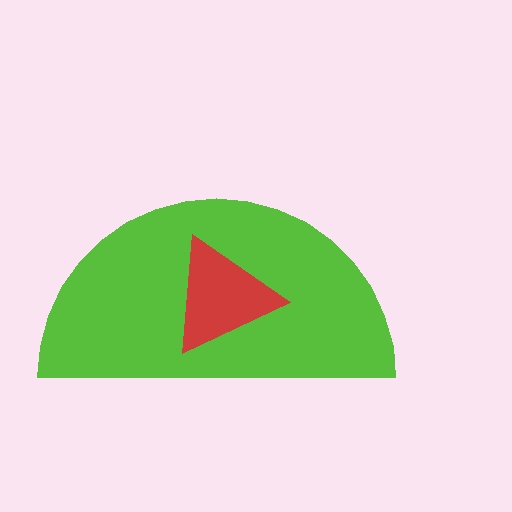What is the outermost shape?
The lime semicircle.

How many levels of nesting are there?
2.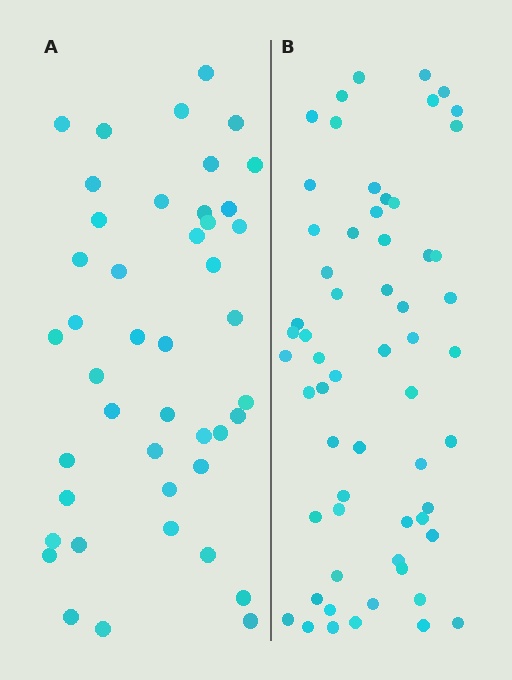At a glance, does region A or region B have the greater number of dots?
Region B (the right region) has more dots.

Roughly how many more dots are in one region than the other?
Region B has approximately 15 more dots than region A.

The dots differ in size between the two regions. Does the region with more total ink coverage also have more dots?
No. Region A has more total ink coverage because its dots are larger, but region B actually contains more individual dots. Total area can be misleading — the number of items is what matters here.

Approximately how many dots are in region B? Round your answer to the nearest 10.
About 60 dots.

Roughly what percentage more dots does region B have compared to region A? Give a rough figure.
About 35% more.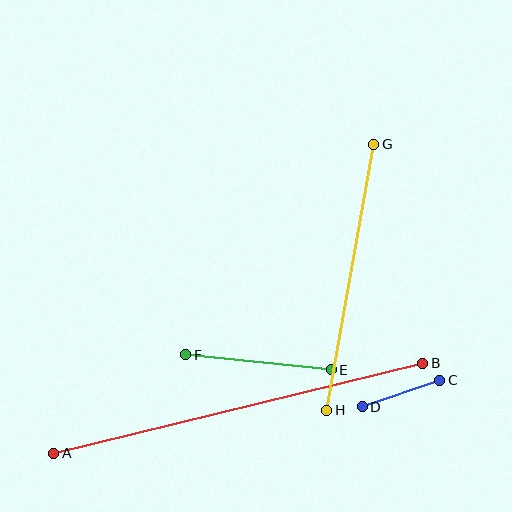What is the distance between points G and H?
The distance is approximately 270 pixels.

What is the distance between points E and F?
The distance is approximately 146 pixels.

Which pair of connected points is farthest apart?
Points A and B are farthest apart.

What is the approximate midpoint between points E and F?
The midpoint is at approximately (259, 362) pixels.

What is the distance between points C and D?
The distance is approximately 82 pixels.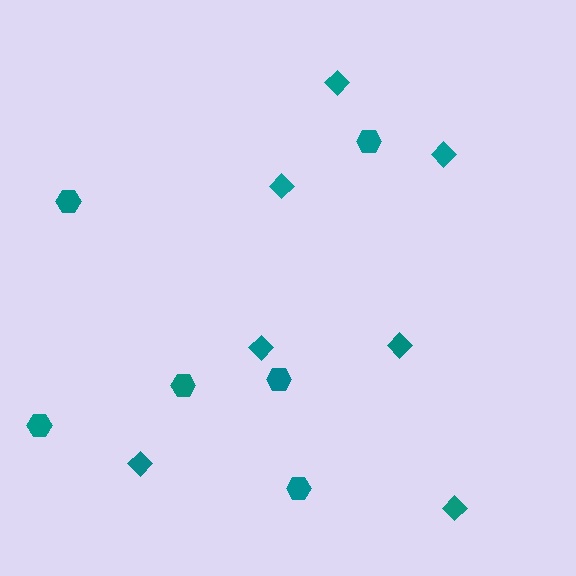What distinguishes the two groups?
There are 2 groups: one group of diamonds (7) and one group of hexagons (6).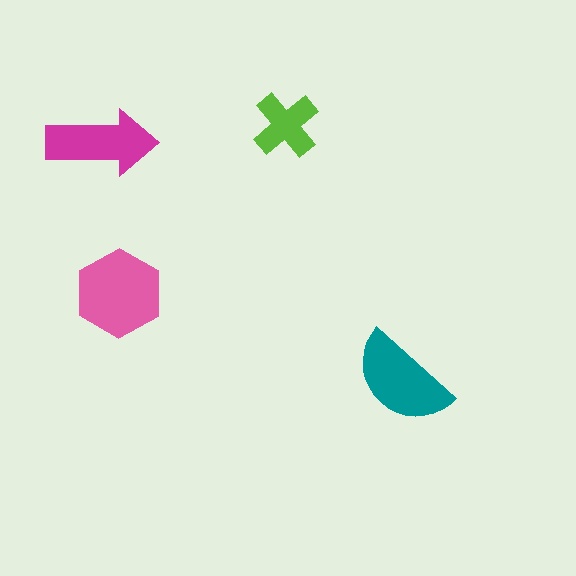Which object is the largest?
The pink hexagon.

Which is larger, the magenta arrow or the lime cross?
The magenta arrow.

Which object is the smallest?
The lime cross.